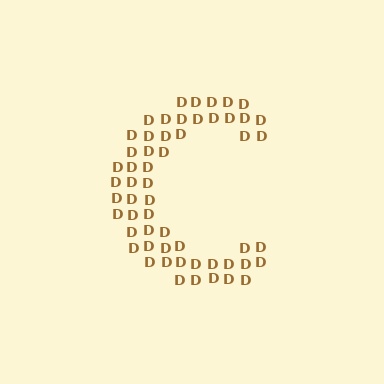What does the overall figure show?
The overall figure shows the letter C.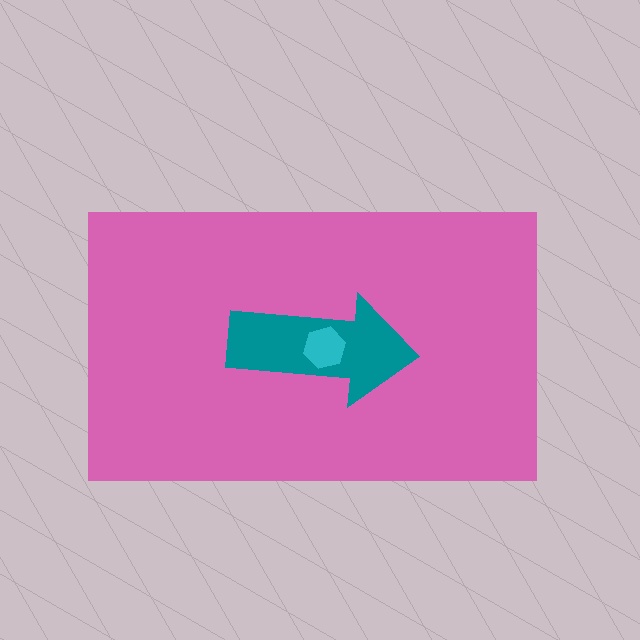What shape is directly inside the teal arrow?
The cyan hexagon.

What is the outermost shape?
The pink rectangle.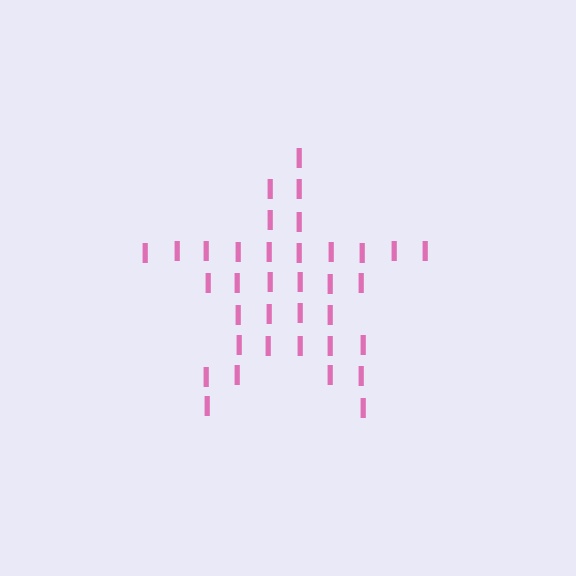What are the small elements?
The small elements are letter I's.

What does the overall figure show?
The overall figure shows a star.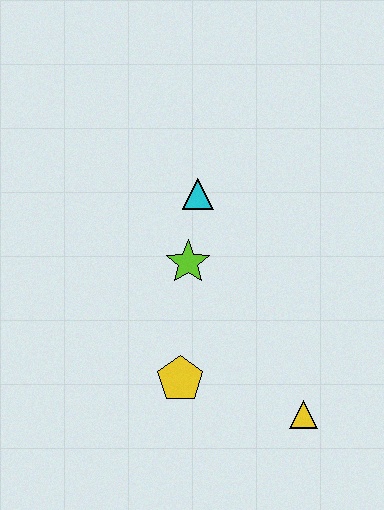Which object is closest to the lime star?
The cyan triangle is closest to the lime star.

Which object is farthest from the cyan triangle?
The yellow triangle is farthest from the cyan triangle.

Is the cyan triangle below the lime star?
No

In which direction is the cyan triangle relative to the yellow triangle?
The cyan triangle is above the yellow triangle.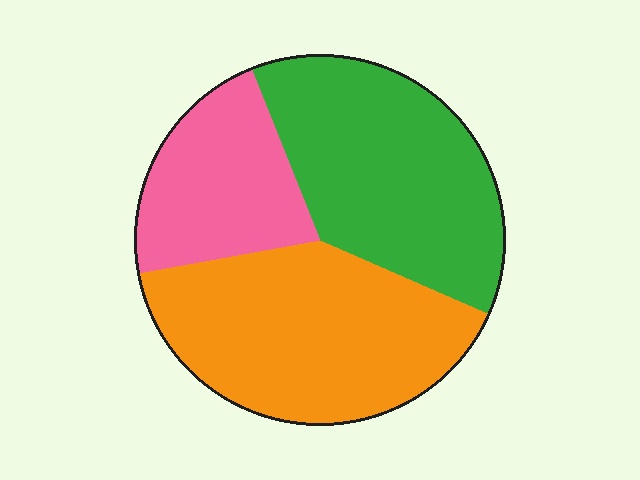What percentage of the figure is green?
Green takes up about three eighths (3/8) of the figure.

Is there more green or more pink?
Green.